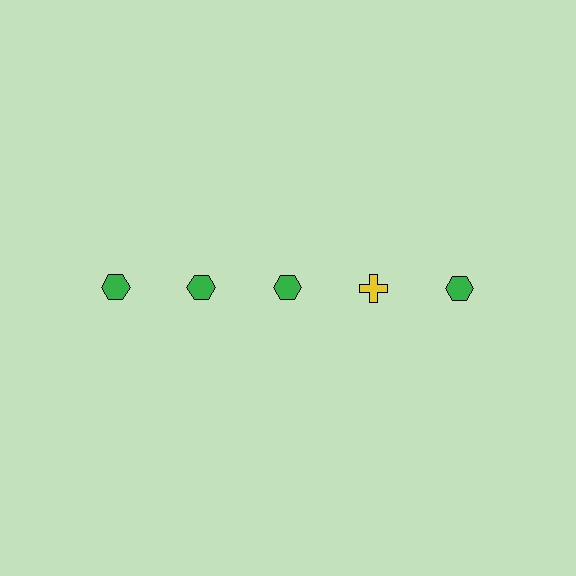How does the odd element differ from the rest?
It differs in both color (yellow instead of green) and shape (cross instead of hexagon).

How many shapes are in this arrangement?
There are 5 shapes arranged in a grid pattern.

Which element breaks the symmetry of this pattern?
The yellow cross in the top row, second from right column breaks the symmetry. All other shapes are green hexagons.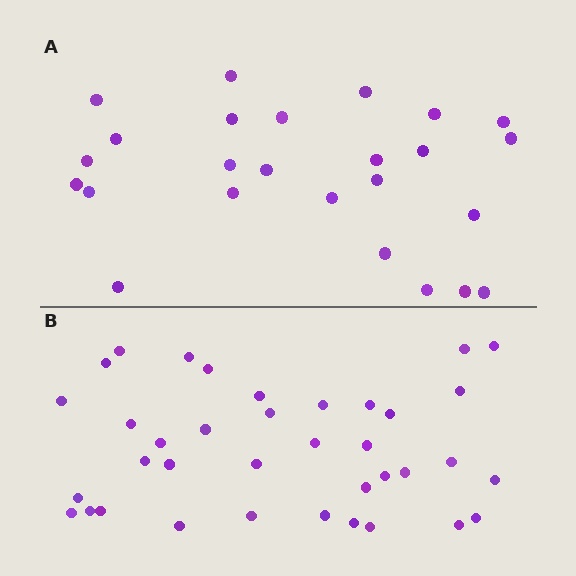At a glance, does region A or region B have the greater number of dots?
Region B (the bottom region) has more dots.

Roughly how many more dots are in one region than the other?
Region B has roughly 12 or so more dots than region A.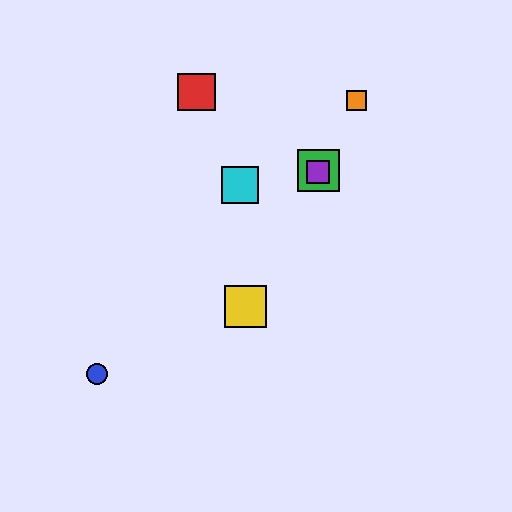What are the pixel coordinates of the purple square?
The purple square is at (318, 172).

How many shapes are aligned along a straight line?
4 shapes (the green square, the yellow square, the purple square, the orange square) are aligned along a straight line.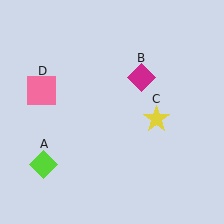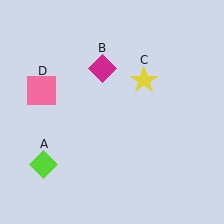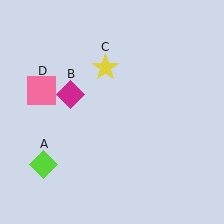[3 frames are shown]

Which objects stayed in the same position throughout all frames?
Lime diamond (object A) and pink square (object D) remained stationary.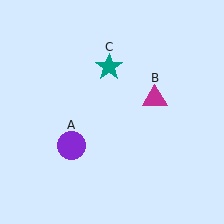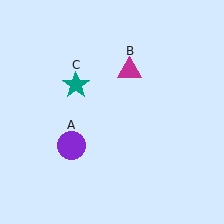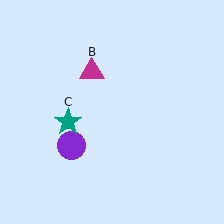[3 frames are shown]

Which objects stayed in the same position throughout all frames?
Purple circle (object A) remained stationary.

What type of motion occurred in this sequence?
The magenta triangle (object B), teal star (object C) rotated counterclockwise around the center of the scene.